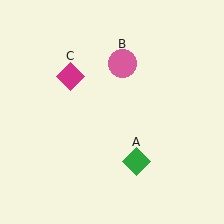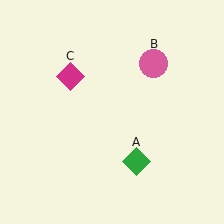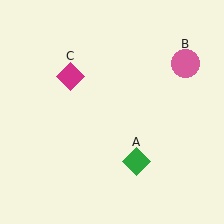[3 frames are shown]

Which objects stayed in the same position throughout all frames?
Green diamond (object A) and magenta diamond (object C) remained stationary.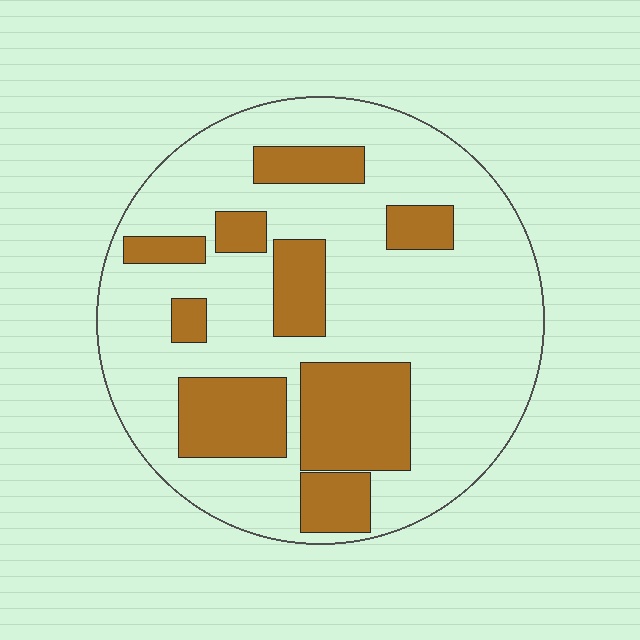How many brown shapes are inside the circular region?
9.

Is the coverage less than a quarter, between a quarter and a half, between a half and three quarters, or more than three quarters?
Between a quarter and a half.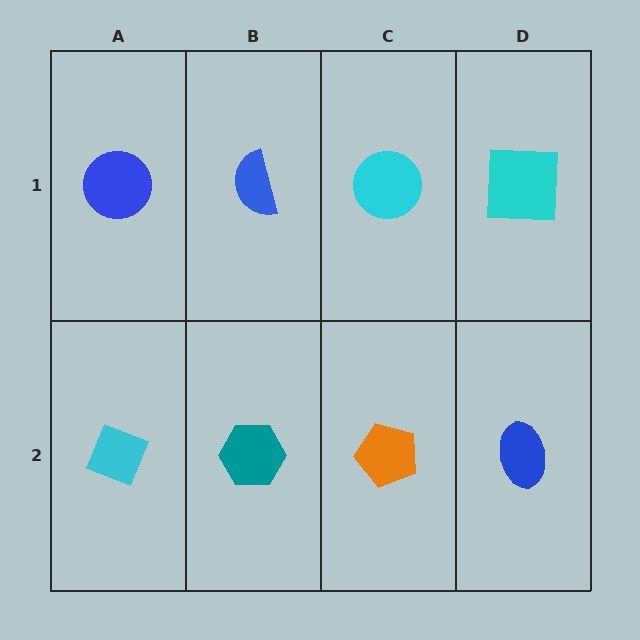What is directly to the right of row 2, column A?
A teal hexagon.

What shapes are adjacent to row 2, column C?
A cyan circle (row 1, column C), a teal hexagon (row 2, column B), a blue ellipse (row 2, column D).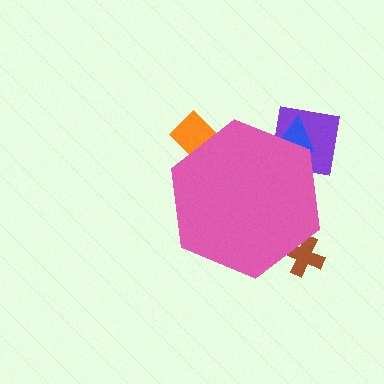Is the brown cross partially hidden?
Yes, the brown cross is partially hidden behind the pink hexagon.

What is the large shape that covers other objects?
A pink hexagon.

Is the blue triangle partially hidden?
Yes, the blue triangle is partially hidden behind the pink hexagon.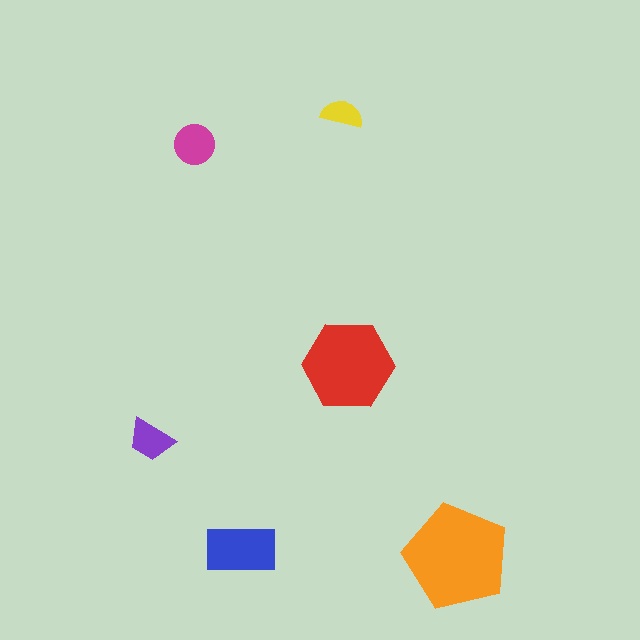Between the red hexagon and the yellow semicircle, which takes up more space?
The red hexagon.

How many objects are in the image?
There are 6 objects in the image.